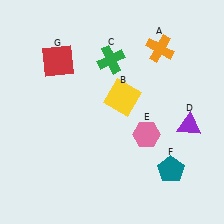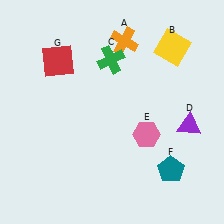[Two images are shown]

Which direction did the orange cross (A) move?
The orange cross (A) moved left.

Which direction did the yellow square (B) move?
The yellow square (B) moved up.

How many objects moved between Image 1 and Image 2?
2 objects moved between the two images.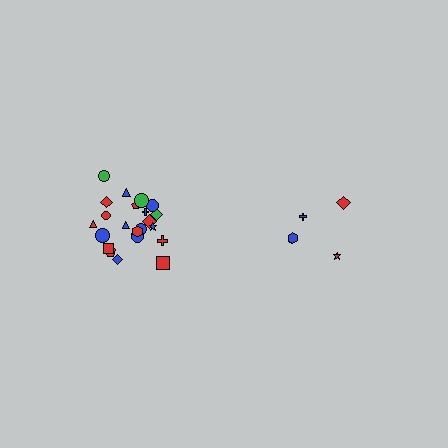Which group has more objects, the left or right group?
The left group.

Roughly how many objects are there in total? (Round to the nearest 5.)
Roughly 25 objects in total.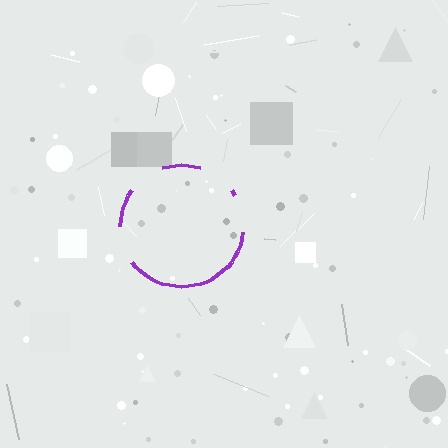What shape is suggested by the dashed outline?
The dashed outline suggests a circle.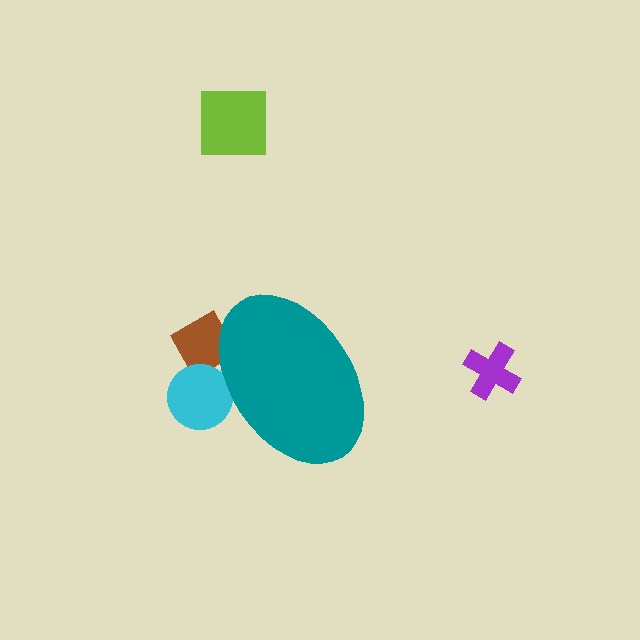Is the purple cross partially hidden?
No, the purple cross is fully visible.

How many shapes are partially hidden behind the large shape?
2 shapes are partially hidden.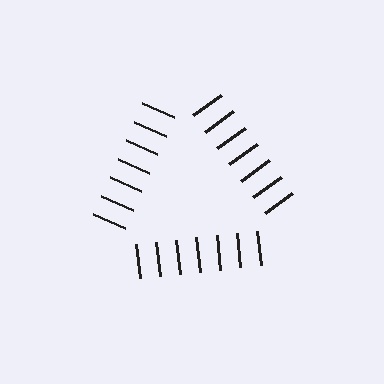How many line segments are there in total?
21 — 7 along each of the 3 edges.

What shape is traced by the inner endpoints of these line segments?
An illusory triangle — the line segments terminate on its edges but no continuous stroke is drawn.